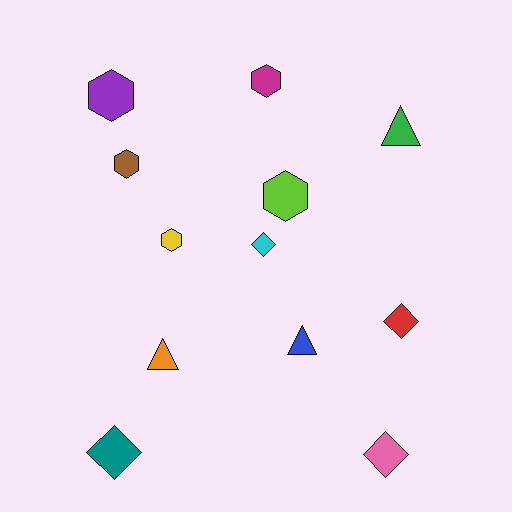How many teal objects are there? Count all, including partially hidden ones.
There is 1 teal object.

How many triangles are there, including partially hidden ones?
There are 3 triangles.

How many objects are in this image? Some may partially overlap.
There are 12 objects.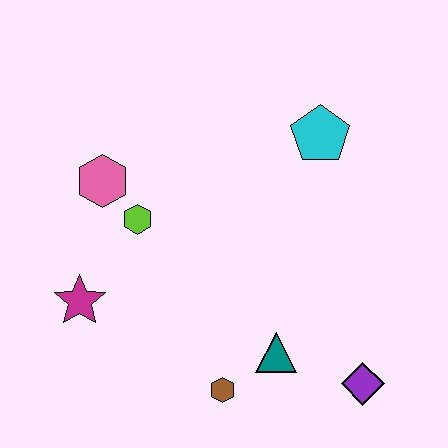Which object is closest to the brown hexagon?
The teal triangle is closest to the brown hexagon.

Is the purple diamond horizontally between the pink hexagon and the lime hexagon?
No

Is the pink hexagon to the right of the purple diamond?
No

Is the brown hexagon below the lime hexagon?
Yes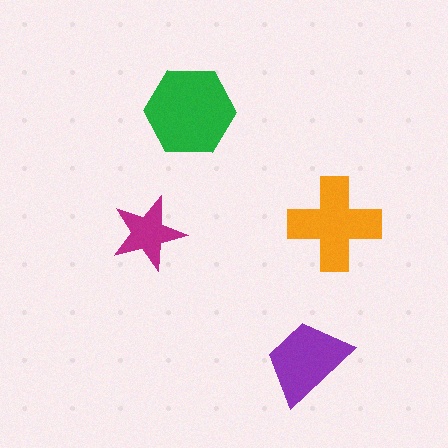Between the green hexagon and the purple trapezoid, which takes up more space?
The green hexagon.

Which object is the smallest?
The magenta star.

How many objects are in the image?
There are 4 objects in the image.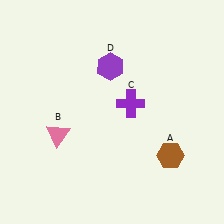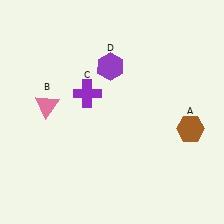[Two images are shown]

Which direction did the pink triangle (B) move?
The pink triangle (B) moved up.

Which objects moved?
The objects that moved are: the brown hexagon (A), the pink triangle (B), the purple cross (C).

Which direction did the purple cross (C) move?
The purple cross (C) moved left.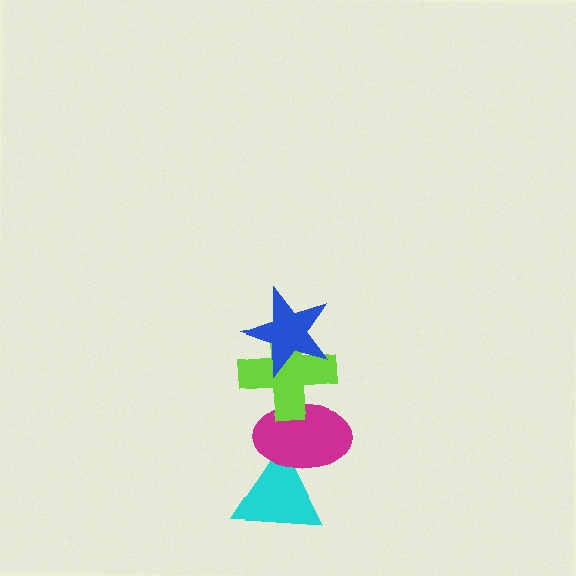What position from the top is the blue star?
The blue star is 1st from the top.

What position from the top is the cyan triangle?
The cyan triangle is 4th from the top.